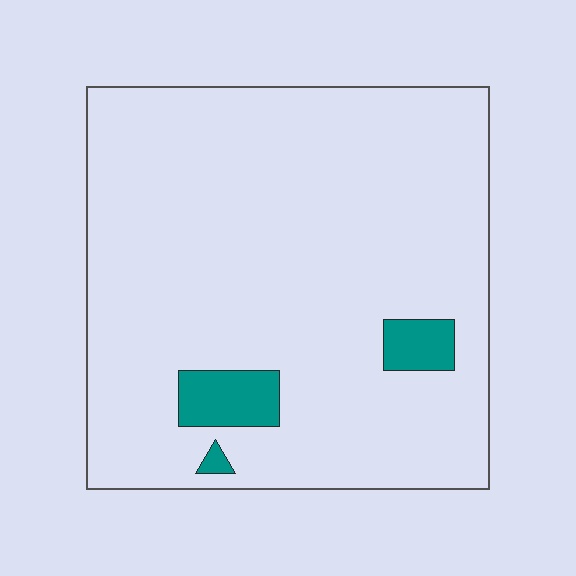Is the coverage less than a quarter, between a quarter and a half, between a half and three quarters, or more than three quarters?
Less than a quarter.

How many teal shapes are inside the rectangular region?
3.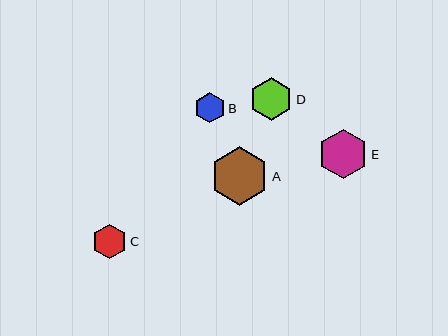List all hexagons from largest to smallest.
From largest to smallest: A, E, D, C, B.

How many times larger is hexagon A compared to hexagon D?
Hexagon A is approximately 1.3 times the size of hexagon D.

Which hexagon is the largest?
Hexagon A is the largest with a size of approximately 58 pixels.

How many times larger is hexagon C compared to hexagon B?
Hexagon C is approximately 1.1 times the size of hexagon B.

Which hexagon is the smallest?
Hexagon B is the smallest with a size of approximately 30 pixels.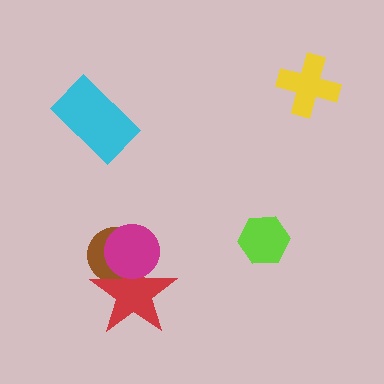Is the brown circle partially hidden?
Yes, it is partially covered by another shape.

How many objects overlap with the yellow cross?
0 objects overlap with the yellow cross.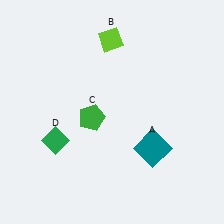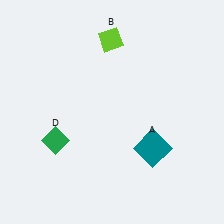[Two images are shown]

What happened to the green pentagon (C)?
The green pentagon (C) was removed in Image 2. It was in the bottom-left area of Image 1.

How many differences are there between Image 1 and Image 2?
There is 1 difference between the two images.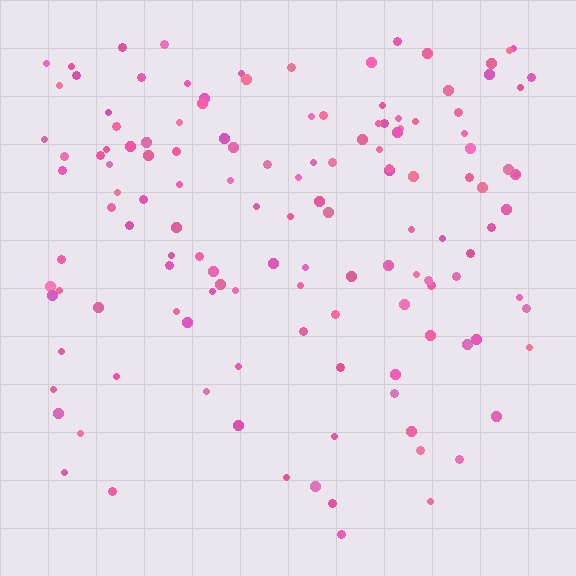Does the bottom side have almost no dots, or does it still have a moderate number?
Still a moderate number, just noticeably fewer than the top.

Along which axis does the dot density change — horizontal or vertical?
Vertical.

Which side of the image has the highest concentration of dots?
The top.